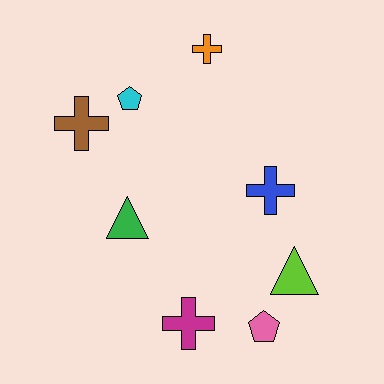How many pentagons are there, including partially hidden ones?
There are 2 pentagons.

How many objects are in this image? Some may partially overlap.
There are 8 objects.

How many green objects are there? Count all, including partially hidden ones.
There is 1 green object.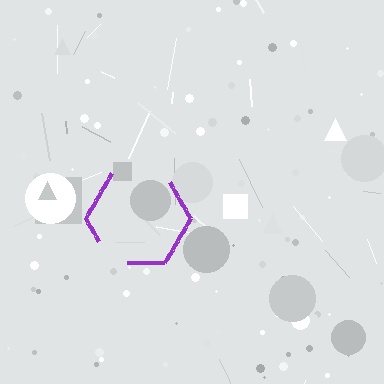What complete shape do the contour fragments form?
The contour fragments form a hexagon.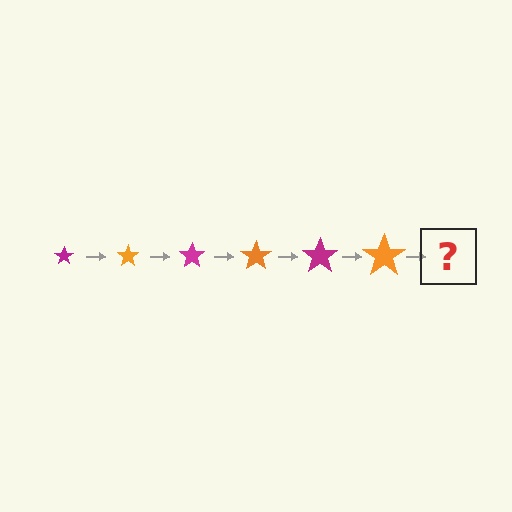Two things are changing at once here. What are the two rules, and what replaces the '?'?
The two rules are that the star grows larger each step and the color cycles through magenta and orange. The '?' should be a magenta star, larger than the previous one.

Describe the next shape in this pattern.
It should be a magenta star, larger than the previous one.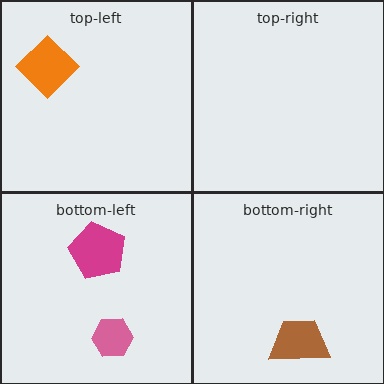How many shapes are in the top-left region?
1.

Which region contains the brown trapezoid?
The bottom-right region.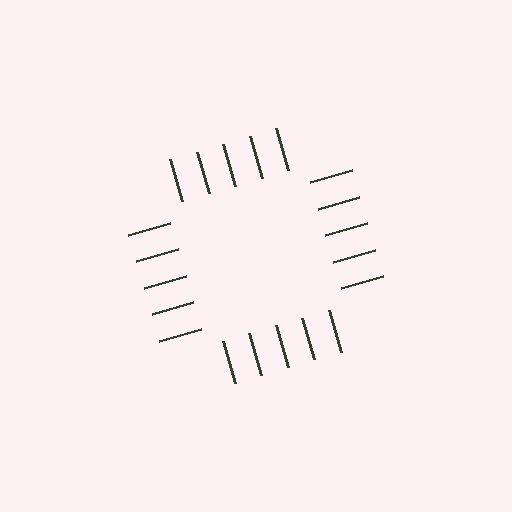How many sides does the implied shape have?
4 sides — the line-ends trace a square.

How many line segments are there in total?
20 — 5 along each of the 4 edges.